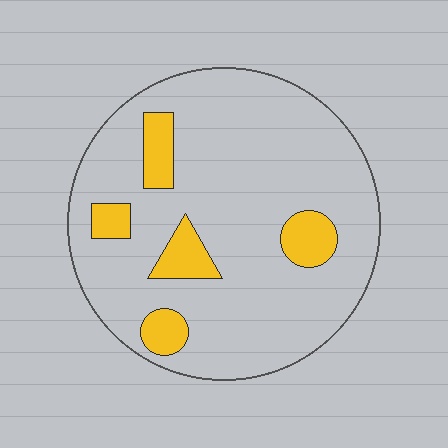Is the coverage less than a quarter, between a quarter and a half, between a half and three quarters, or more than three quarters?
Less than a quarter.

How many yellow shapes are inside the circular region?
5.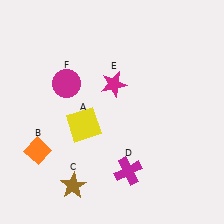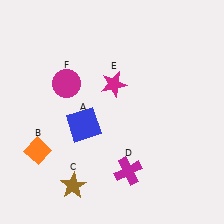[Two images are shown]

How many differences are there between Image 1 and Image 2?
There is 1 difference between the two images.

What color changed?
The square (A) changed from yellow in Image 1 to blue in Image 2.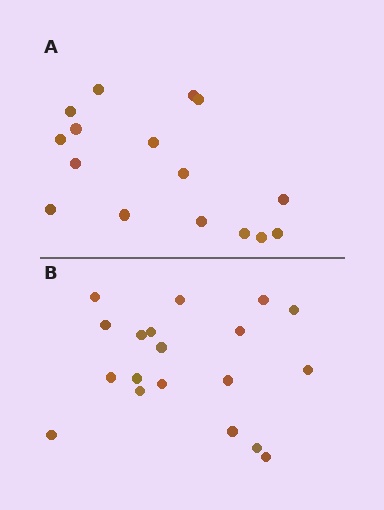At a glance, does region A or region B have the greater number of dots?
Region B (the bottom region) has more dots.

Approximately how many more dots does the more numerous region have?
Region B has just a few more — roughly 2 or 3 more dots than region A.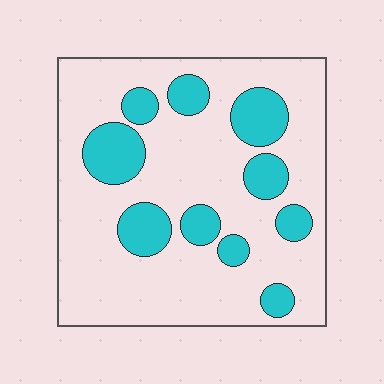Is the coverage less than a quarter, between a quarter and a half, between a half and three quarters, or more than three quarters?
Less than a quarter.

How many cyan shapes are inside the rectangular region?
10.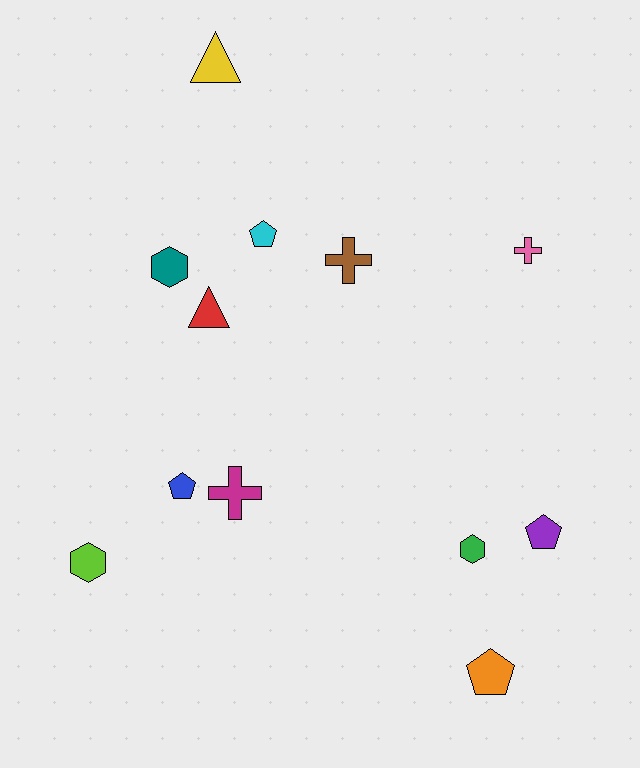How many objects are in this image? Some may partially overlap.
There are 12 objects.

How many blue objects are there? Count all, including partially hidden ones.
There is 1 blue object.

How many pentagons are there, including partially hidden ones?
There are 4 pentagons.